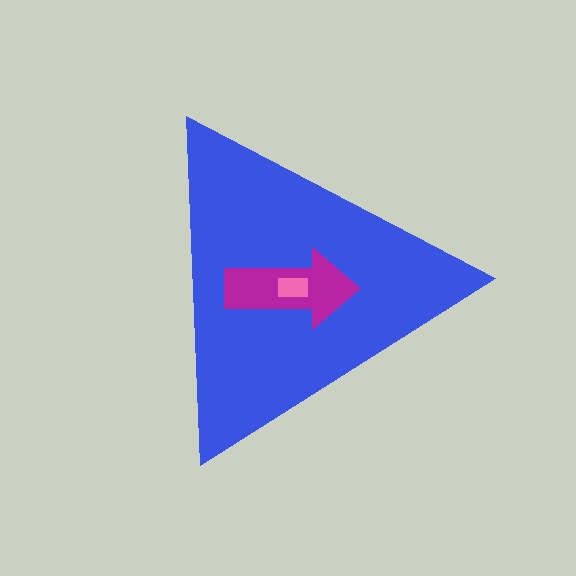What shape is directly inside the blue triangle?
The magenta arrow.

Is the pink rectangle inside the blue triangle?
Yes.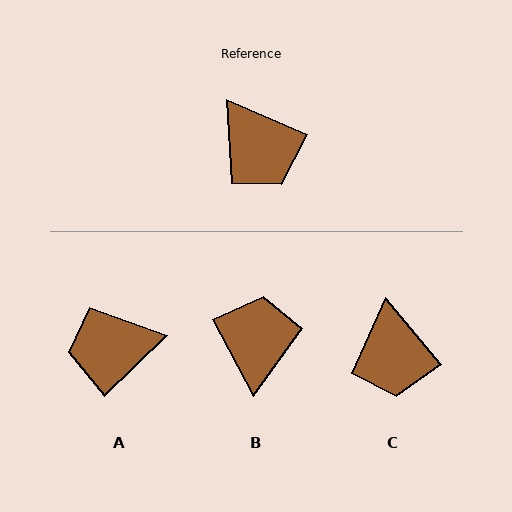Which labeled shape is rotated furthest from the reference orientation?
B, about 141 degrees away.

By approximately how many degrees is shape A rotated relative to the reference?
Approximately 113 degrees clockwise.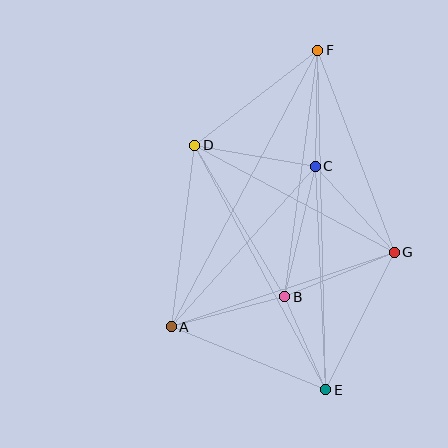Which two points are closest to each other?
Points B and E are closest to each other.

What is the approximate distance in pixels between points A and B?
The distance between A and B is approximately 117 pixels.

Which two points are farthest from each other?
Points E and F are farthest from each other.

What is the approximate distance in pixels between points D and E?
The distance between D and E is approximately 278 pixels.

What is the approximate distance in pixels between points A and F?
The distance between A and F is approximately 313 pixels.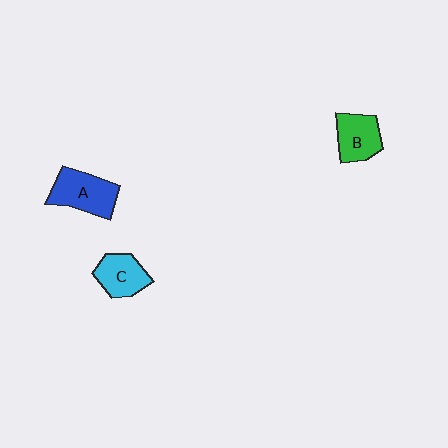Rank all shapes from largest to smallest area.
From largest to smallest: A (blue), B (green), C (cyan).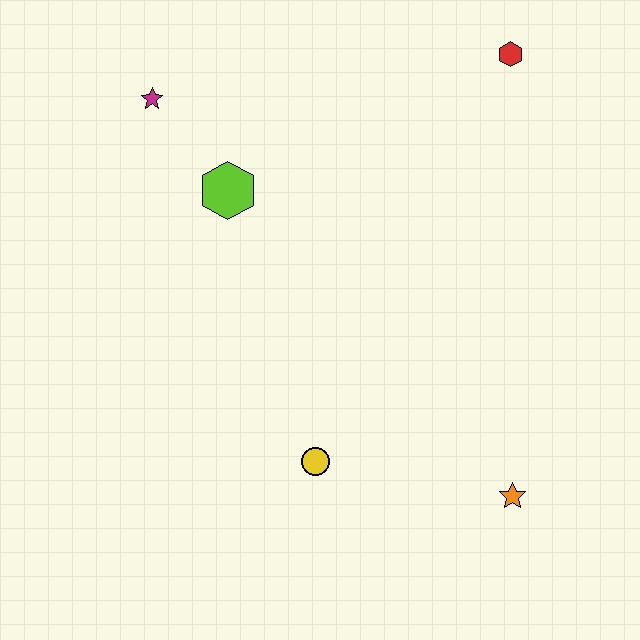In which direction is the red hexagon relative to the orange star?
The red hexagon is above the orange star.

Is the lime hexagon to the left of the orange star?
Yes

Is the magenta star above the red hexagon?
No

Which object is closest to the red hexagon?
The lime hexagon is closest to the red hexagon.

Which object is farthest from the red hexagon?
The yellow circle is farthest from the red hexagon.